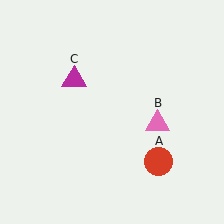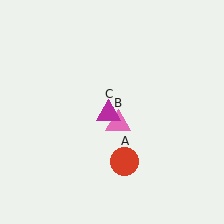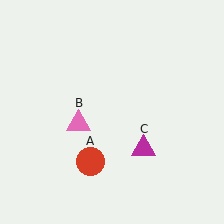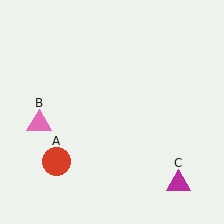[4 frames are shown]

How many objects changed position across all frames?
3 objects changed position: red circle (object A), pink triangle (object B), magenta triangle (object C).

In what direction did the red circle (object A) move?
The red circle (object A) moved left.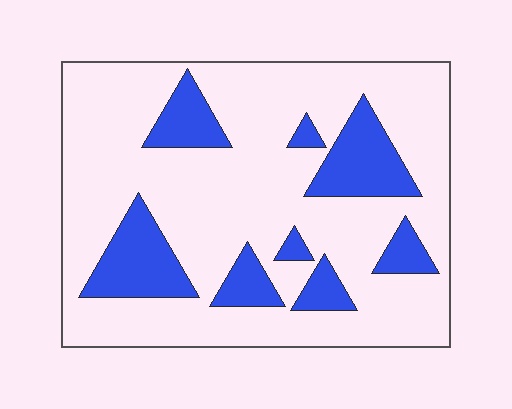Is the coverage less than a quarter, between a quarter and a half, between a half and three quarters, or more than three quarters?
Less than a quarter.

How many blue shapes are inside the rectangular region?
8.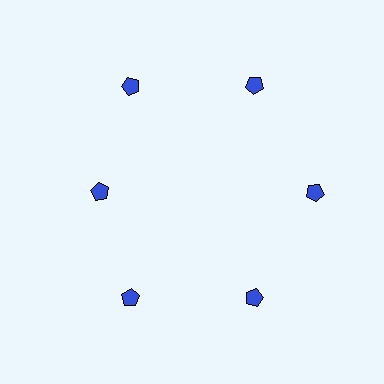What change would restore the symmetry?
The symmetry would be restored by moving it outward, back onto the ring so that all 6 pentagons sit at equal angles and equal distance from the center.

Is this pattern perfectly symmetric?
No. The 6 blue pentagons are arranged in a ring, but one element near the 9 o'clock position is pulled inward toward the center, breaking the 6-fold rotational symmetry.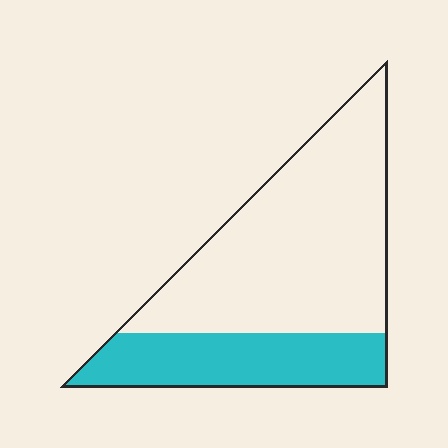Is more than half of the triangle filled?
No.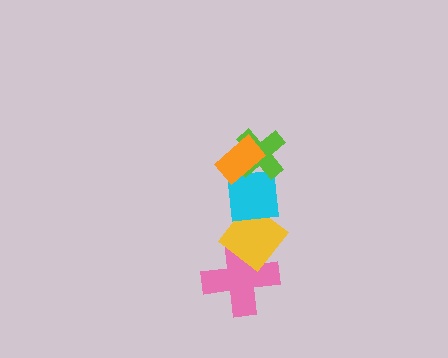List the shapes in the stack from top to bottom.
From top to bottom: the orange rectangle, the lime cross, the cyan square, the yellow diamond, the pink cross.